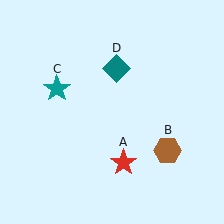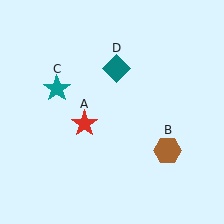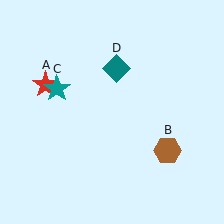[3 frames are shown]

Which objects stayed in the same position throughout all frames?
Brown hexagon (object B) and teal star (object C) and teal diamond (object D) remained stationary.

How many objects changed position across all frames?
1 object changed position: red star (object A).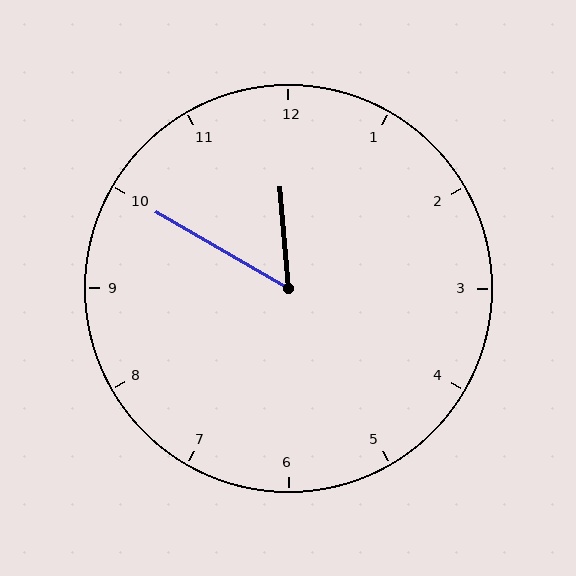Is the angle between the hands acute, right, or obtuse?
It is acute.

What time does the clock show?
11:50.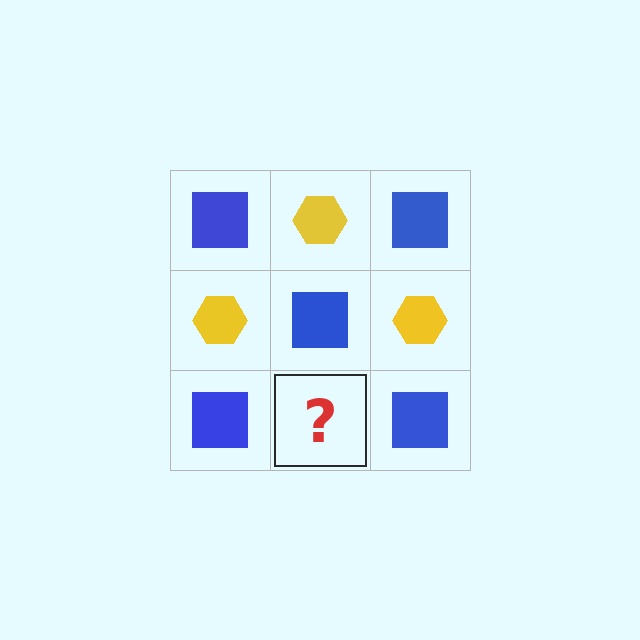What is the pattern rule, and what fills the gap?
The rule is that it alternates blue square and yellow hexagon in a checkerboard pattern. The gap should be filled with a yellow hexagon.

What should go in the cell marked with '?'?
The missing cell should contain a yellow hexagon.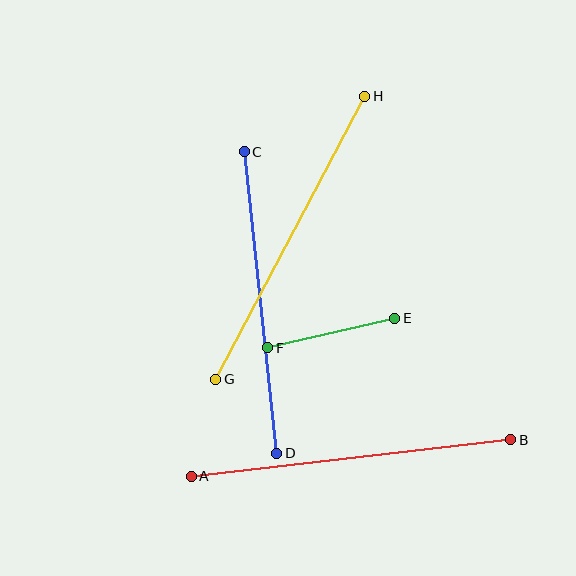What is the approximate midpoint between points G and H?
The midpoint is at approximately (290, 238) pixels.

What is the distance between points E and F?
The distance is approximately 130 pixels.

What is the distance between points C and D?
The distance is approximately 304 pixels.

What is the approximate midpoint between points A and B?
The midpoint is at approximately (351, 458) pixels.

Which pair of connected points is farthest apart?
Points A and B are farthest apart.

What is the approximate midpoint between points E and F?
The midpoint is at approximately (331, 333) pixels.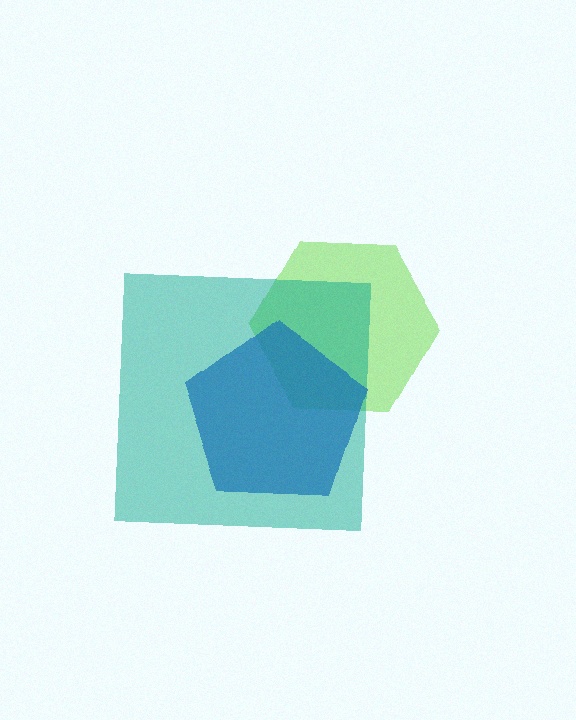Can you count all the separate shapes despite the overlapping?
Yes, there are 3 separate shapes.